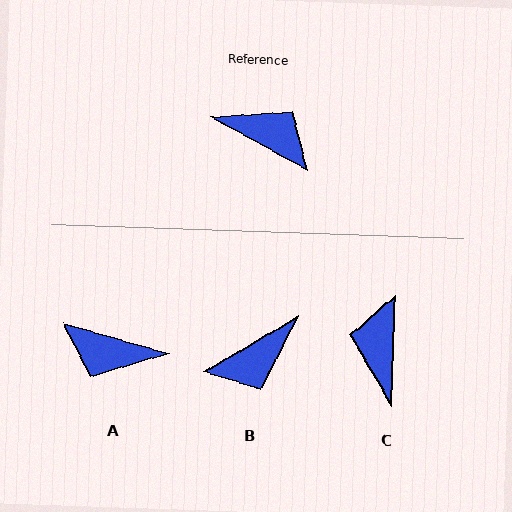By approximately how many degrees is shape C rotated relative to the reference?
Approximately 117 degrees counter-clockwise.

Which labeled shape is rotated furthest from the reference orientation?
A, about 167 degrees away.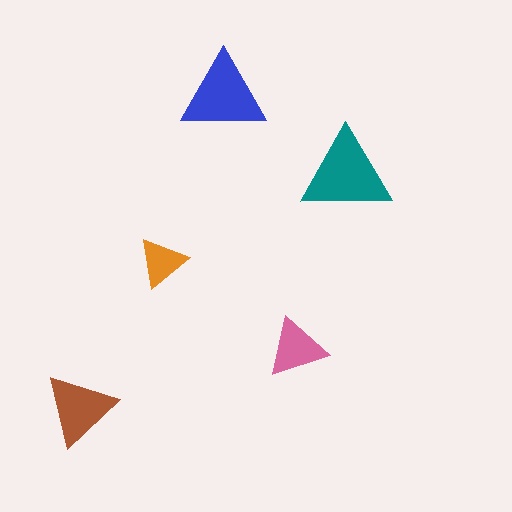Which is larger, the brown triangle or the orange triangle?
The brown one.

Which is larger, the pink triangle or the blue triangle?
The blue one.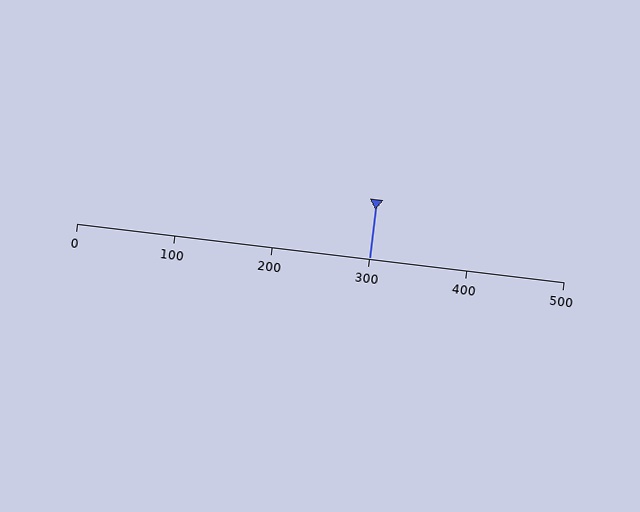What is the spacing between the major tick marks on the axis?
The major ticks are spaced 100 apart.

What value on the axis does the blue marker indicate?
The marker indicates approximately 300.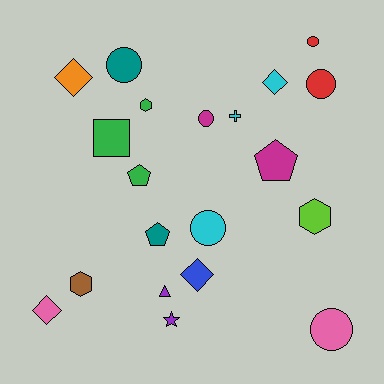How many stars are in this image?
There is 1 star.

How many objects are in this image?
There are 20 objects.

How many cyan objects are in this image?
There are 3 cyan objects.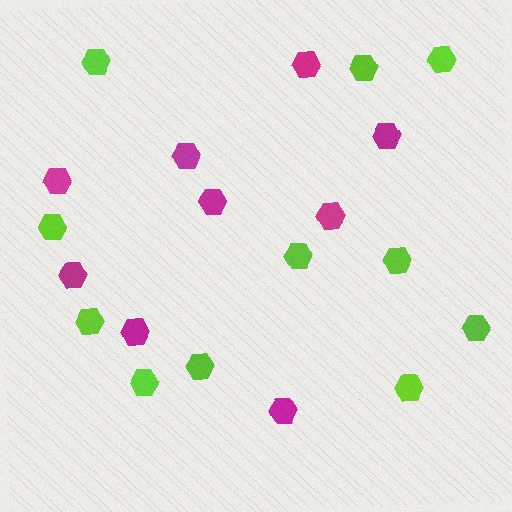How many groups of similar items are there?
There are 2 groups: one group of lime hexagons (11) and one group of magenta hexagons (9).